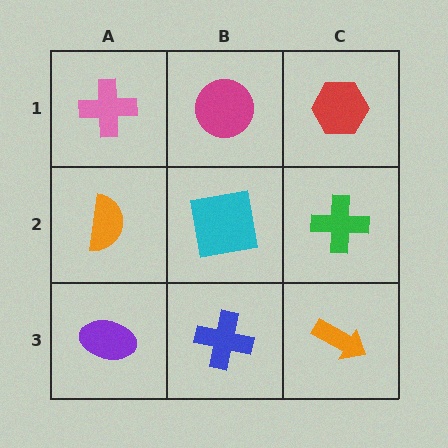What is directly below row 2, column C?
An orange arrow.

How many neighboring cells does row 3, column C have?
2.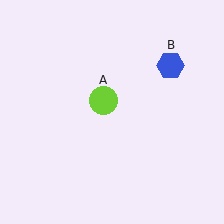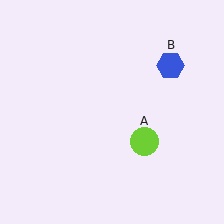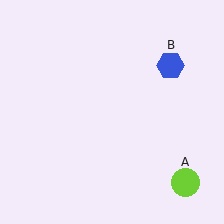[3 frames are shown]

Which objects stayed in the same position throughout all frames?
Blue hexagon (object B) remained stationary.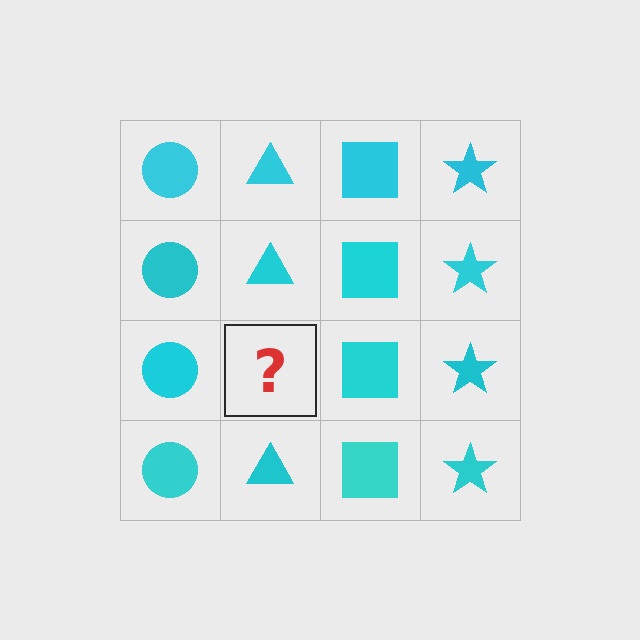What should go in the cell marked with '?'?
The missing cell should contain a cyan triangle.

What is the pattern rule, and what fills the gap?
The rule is that each column has a consistent shape. The gap should be filled with a cyan triangle.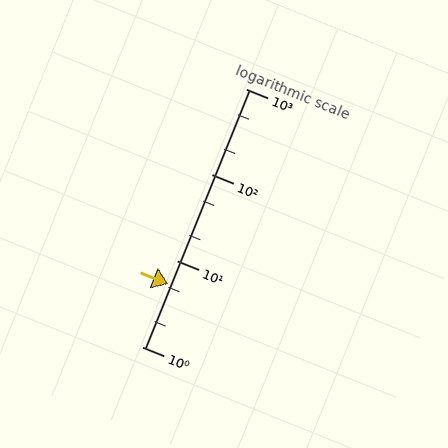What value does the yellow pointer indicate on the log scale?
The pointer indicates approximately 5.4.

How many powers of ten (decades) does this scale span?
The scale spans 3 decades, from 1 to 1000.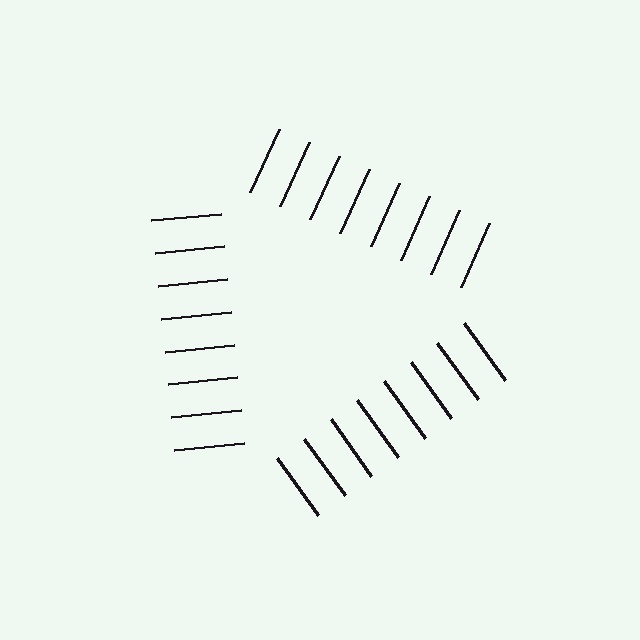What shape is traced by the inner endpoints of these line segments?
An illusory triangle — the line segments terminate on its edges but no continuous stroke is drawn.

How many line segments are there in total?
24 — 8 along each of the 3 edges.